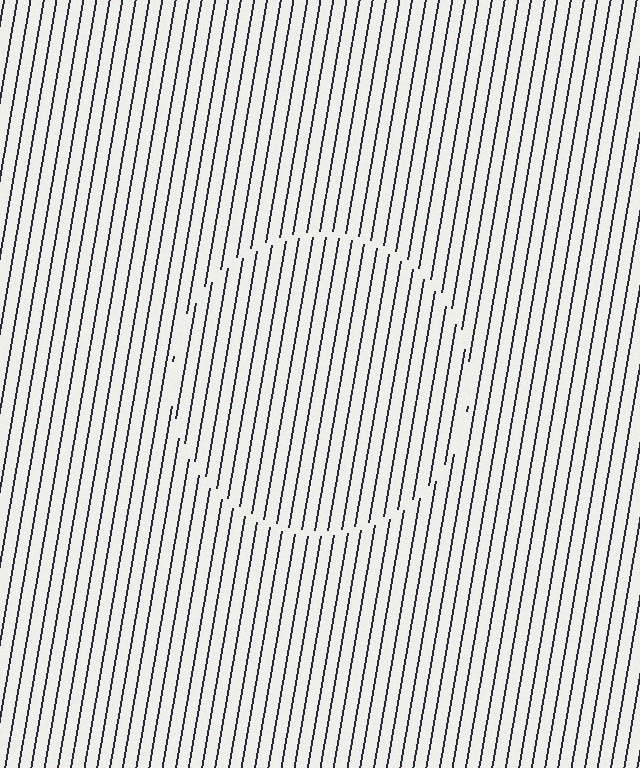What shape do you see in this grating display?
An illusory circle. The interior of the shape contains the same grating, shifted by half a period — the contour is defined by the phase discontinuity where line-ends from the inner and outer gratings abut.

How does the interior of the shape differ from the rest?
The interior of the shape contains the same grating, shifted by half a period — the contour is defined by the phase discontinuity where line-ends from the inner and outer gratings abut.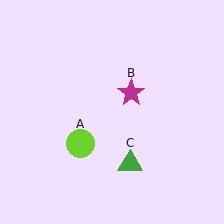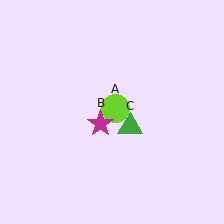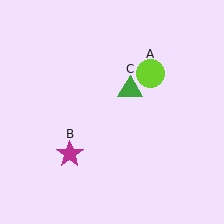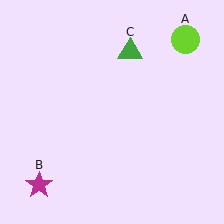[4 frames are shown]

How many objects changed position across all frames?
3 objects changed position: lime circle (object A), magenta star (object B), green triangle (object C).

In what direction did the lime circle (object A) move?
The lime circle (object A) moved up and to the right.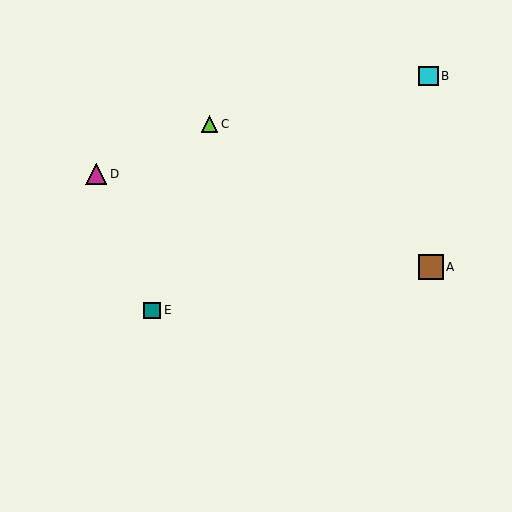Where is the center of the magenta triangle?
The center of the magenta triangle is at (96, 174).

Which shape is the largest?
The brown square (labeled A) is the largest.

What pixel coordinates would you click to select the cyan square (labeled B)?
Click at (428, 76) to select the cyan square B.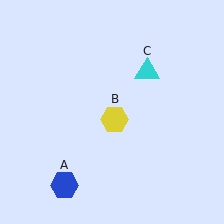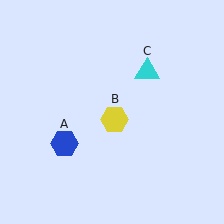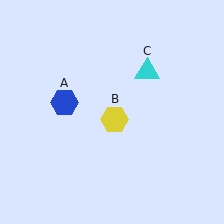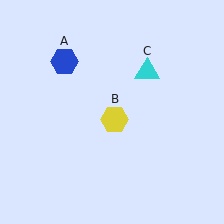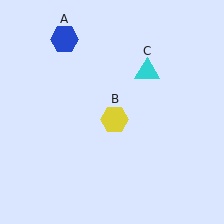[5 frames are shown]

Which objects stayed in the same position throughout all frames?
Yellow hexagon (object B) and cyan triangle (object C) remained stationary.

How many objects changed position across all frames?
1 object changed position: blue hexagon (object A).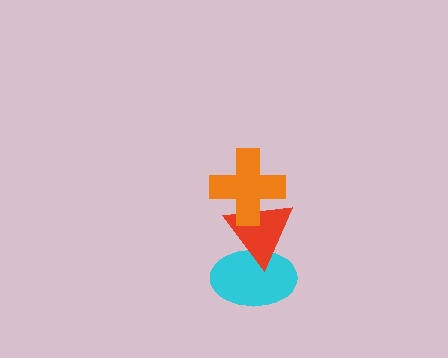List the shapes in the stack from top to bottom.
From top to bottom: the orange cross, the red triangle, the cyan ellipse.